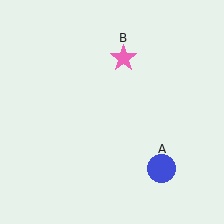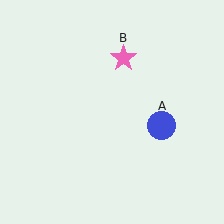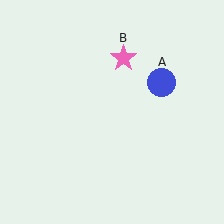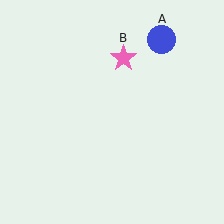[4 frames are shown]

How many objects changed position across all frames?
1 object changed position: blue circle (object A).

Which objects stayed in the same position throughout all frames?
Pink star (object B) remained stationary.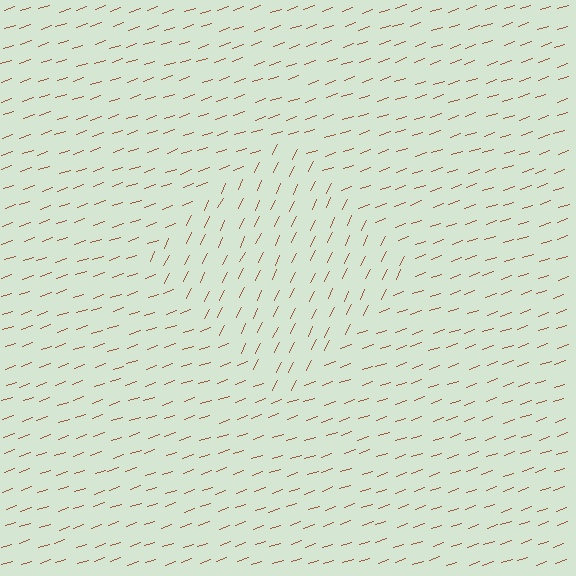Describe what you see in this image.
The image is filled with small brown line segments. A diamond region in the image has lines oriented differently from the surrounding lines, creating a visible texture boundary.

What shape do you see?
I see a diamond.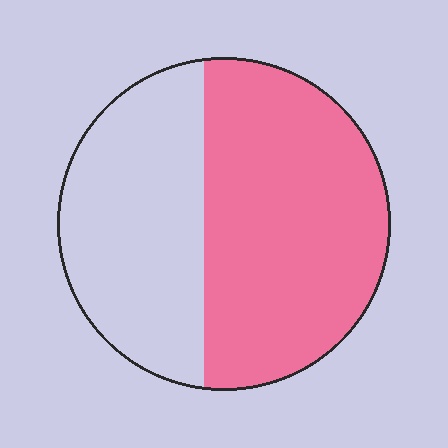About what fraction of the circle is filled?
About three fifths (3/5).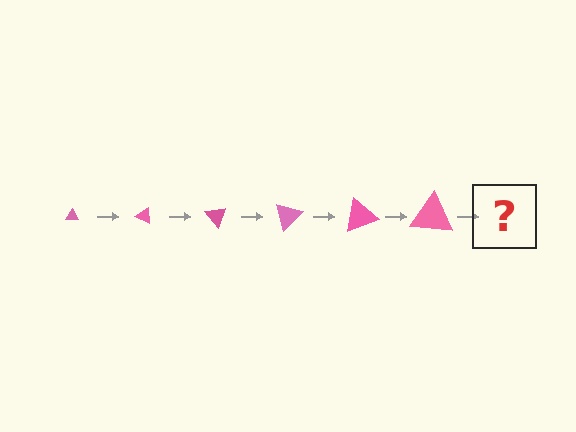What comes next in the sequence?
The next element should be a triangle, larger than the previous one and rotated 150 degrees from the start.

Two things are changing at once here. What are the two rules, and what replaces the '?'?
The two rules are that the triangle grows larger each step and it rotates 25 degrees each step. The '?' should be a triangle, larger than the previous one and rotated 150 degrees from the start.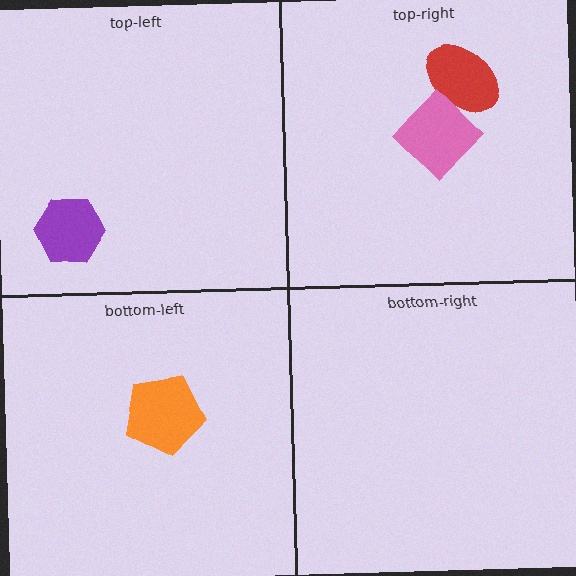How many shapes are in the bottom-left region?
1.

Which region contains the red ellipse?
The top-right region.